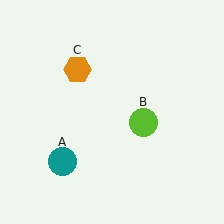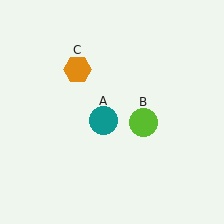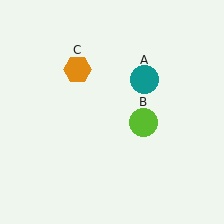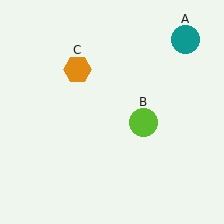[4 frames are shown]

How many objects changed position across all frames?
1 object changed position: teal circle (object A).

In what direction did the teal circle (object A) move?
The teal circle (object A) moved up and to the right.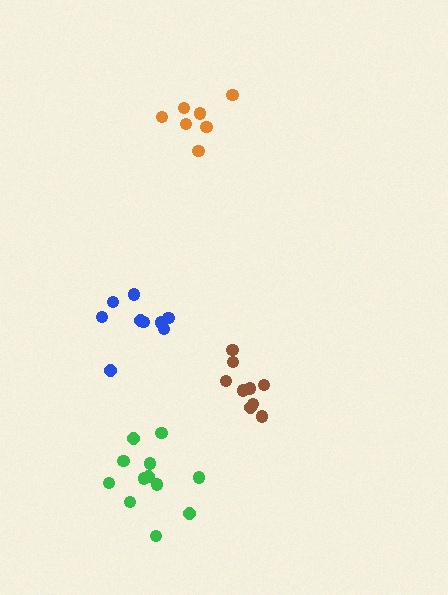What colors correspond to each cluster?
The clusters are colored: green, brown, blue, orange.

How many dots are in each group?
Group 1: 13 dots, Group 2: 9 dots, Group 3: 9 dots, Group 4: 7 dots (38 total).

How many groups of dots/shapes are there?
There are 4 groups.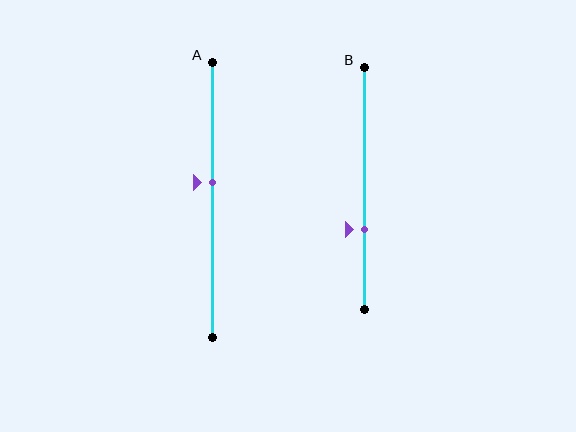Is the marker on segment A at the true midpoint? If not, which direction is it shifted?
No, the marker on segment A is shifted upward by about 6% of the segment length.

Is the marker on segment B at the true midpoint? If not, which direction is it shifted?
No, the marker on segment B is shifted downward by about 17% of the segment length.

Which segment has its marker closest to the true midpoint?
Segment A has its marker closest to the true midpoint.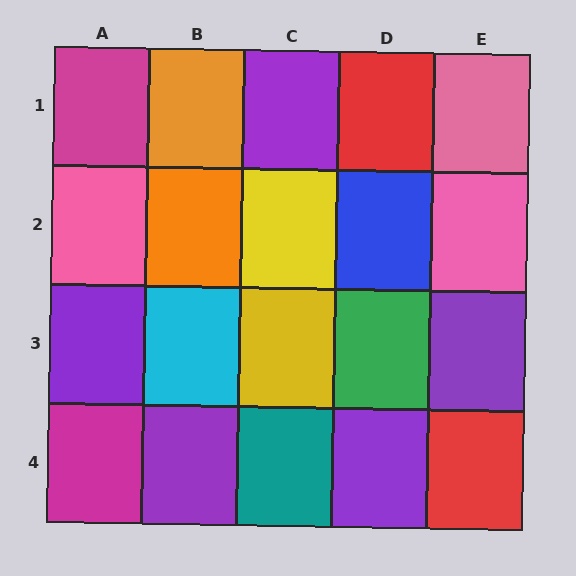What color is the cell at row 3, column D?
Green.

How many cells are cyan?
1 cell is cyan.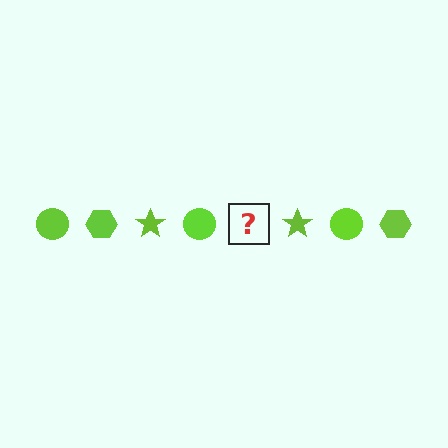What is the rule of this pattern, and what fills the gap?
The rule is that the pattern cycles through circle, hexagon, star shapes in lime. The gap should be filled with a lime hexagon.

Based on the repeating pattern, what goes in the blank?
The blank should be a lime hexagon.